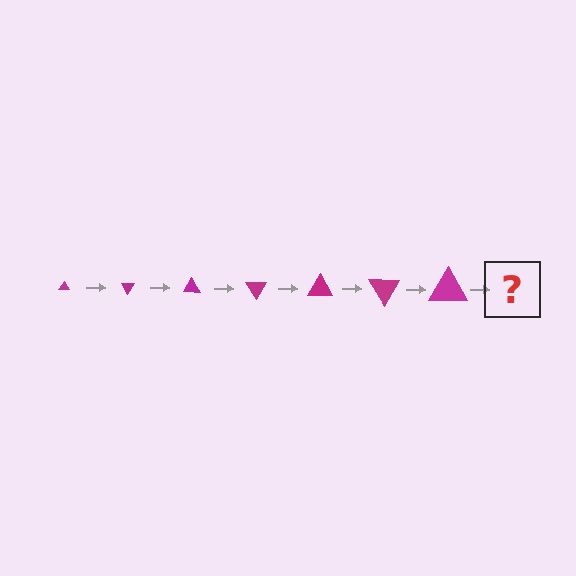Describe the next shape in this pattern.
It should be a triangle, larger than the previous one and rotated 420 degrees from the start.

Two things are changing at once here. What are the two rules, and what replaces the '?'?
The two rules are that the triangle grows larger each step and it rotates 60 degrees each step. The '?' should be a triangle, larger than the previous one and rotated 420 degrees from the start.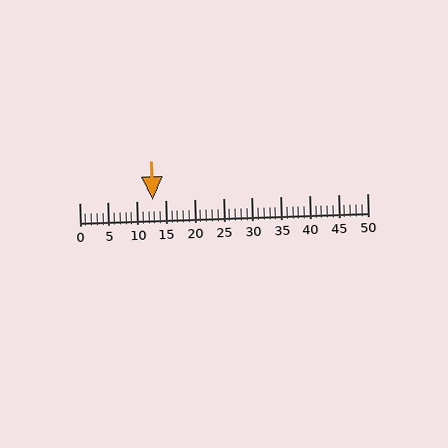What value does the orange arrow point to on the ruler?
The orange arrow points to approximately 13.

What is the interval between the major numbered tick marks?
The major tick marks are spaced 5 units apart.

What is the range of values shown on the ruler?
The ruler shows values from 0 to 50.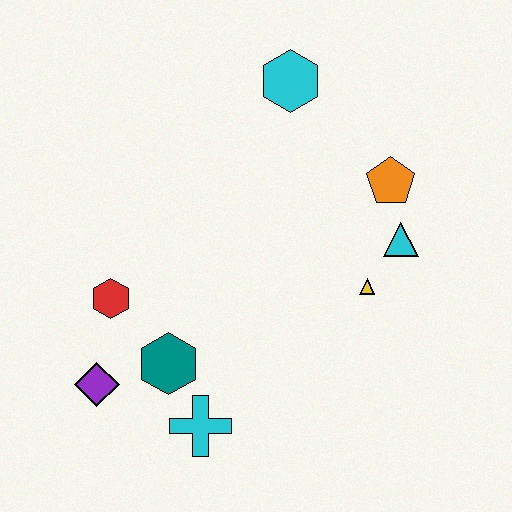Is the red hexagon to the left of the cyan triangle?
Yes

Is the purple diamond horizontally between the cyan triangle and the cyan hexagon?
No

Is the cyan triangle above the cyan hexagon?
No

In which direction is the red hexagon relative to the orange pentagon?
The red hexagon is to the left of the orange pentagon.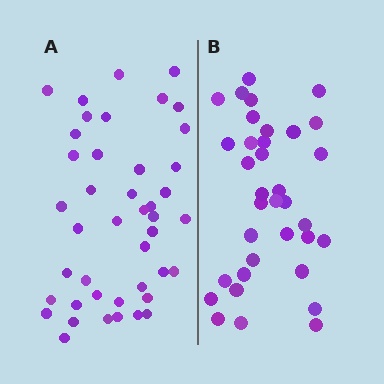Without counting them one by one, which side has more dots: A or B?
Region A (the left region) has more dots.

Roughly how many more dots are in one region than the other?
Region A has roughly 8 or so more dots than region B.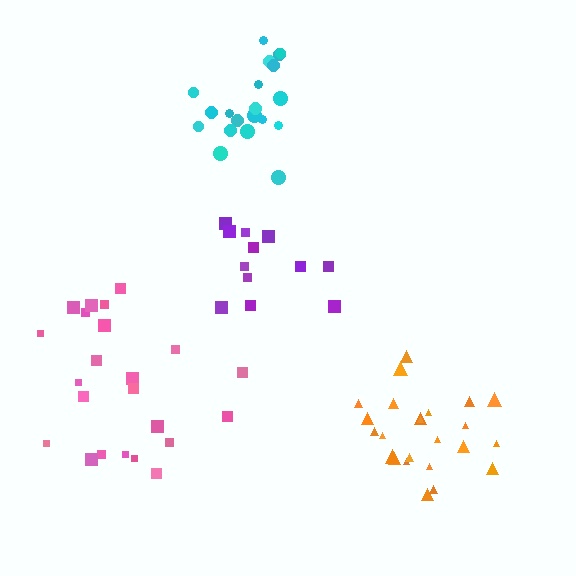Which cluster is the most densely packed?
Orange.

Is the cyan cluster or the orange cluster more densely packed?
Orange.